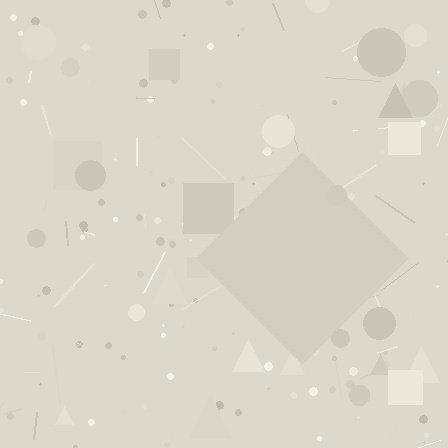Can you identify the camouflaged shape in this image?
The camouflaged shape is a diamond.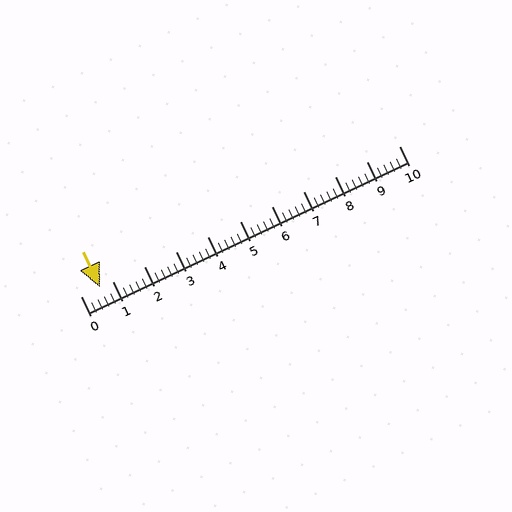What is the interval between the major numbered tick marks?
The major tick marks are spaced 1 units apart.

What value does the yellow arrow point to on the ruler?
The yellow arrow points to approximately 0.6.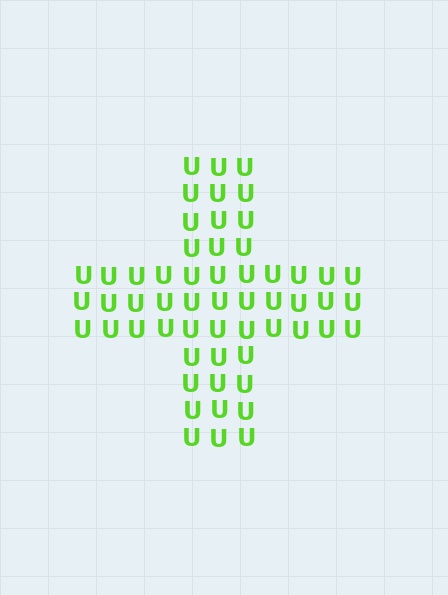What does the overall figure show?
The overall figure shows a cross.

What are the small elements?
The small elements are letter U's.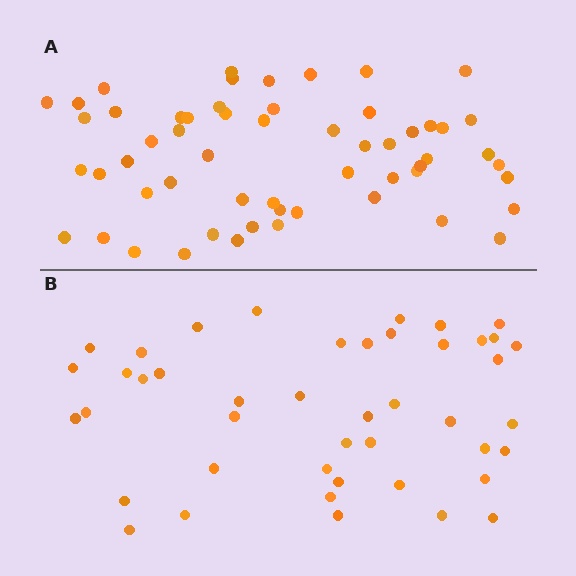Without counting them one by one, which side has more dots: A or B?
Region A (the top region) has more dots.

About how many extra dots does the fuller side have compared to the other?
Region A has approximately 15 more dots than region B.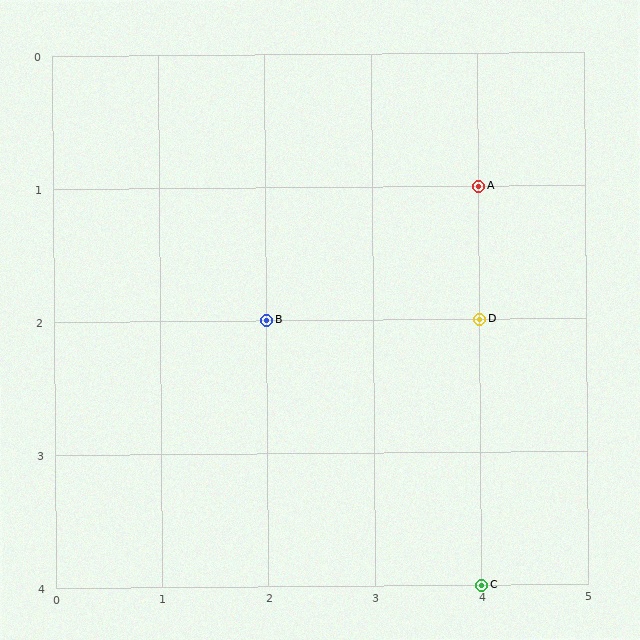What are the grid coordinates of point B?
Point B is at grid coordinates (2, 2).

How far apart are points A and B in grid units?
Points A and B are 2 columns and 1 row apart (about 2.2 grid units diagonally).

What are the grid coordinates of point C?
Point C is at grid coordinates (4, 4).